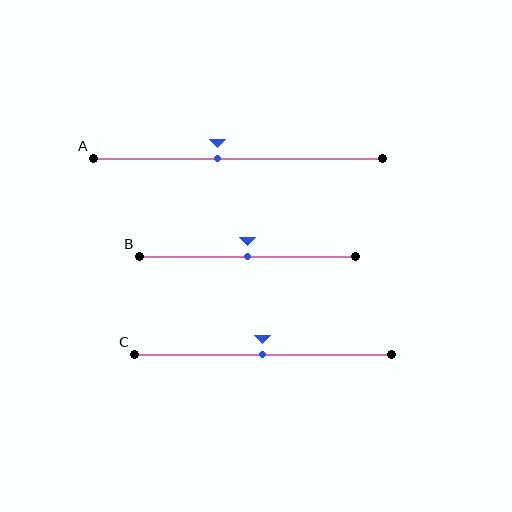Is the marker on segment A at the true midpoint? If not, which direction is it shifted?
No, the marker on segment A is shifted to the left by about 7% of the segment length.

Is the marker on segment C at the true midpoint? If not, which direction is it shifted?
Yes, the marker on segment C is at the true midpoint.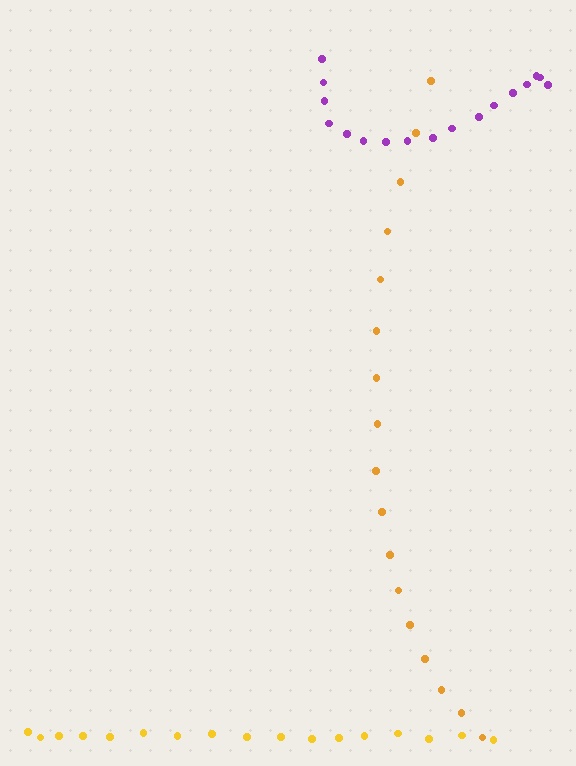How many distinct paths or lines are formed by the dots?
There are 3 distinct paths.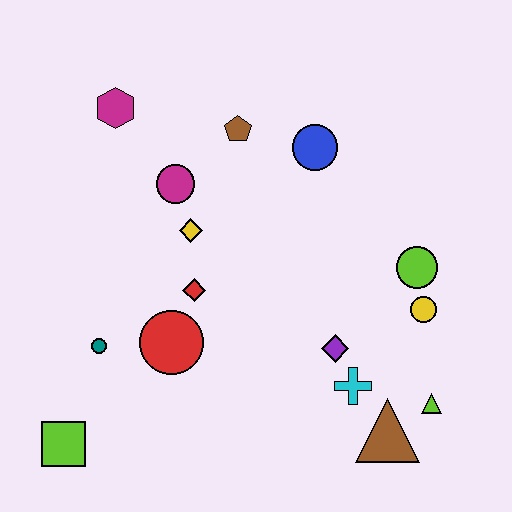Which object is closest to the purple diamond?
The cyan cross is closest to the purple diamond.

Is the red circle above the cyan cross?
Yes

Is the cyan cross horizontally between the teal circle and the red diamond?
No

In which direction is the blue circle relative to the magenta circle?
The blue circle is to the right of the magenta circle.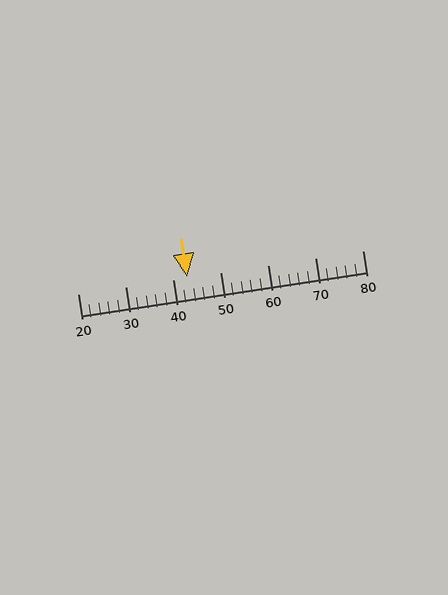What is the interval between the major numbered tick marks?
The major tick marks are spaced 10 units apart.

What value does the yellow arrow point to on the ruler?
The yellow arrow points to approximately 43.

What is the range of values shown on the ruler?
The ruler shows values from 20 to 80.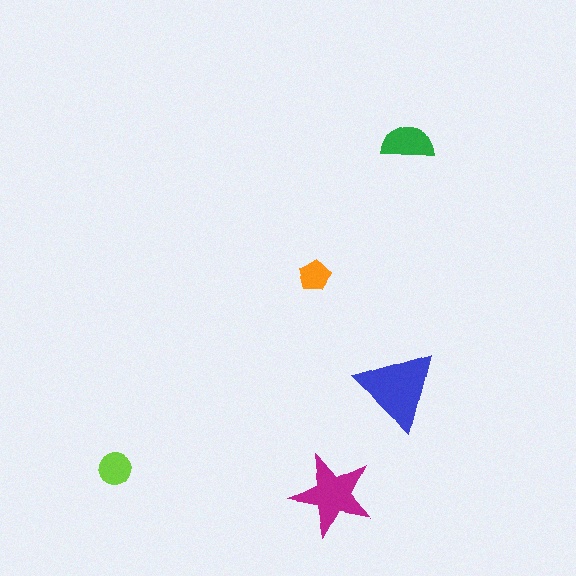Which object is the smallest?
The orange pentagon.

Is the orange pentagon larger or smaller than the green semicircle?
Smaller.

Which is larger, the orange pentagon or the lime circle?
The lime circle.